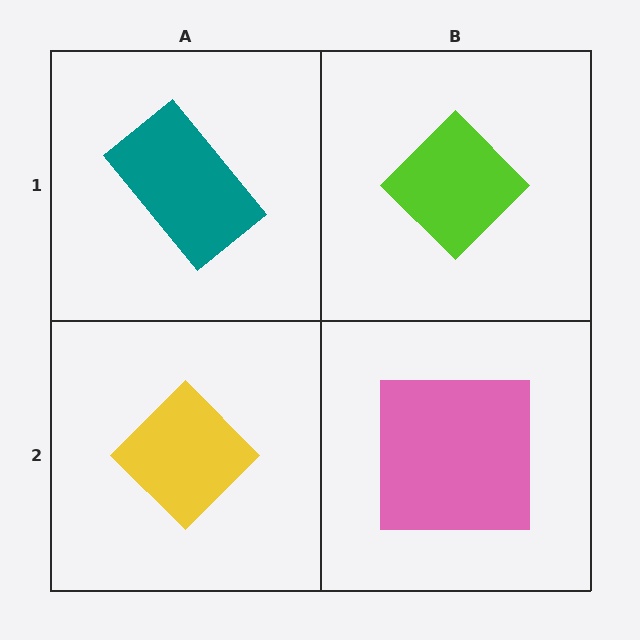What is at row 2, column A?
A yellow diamond.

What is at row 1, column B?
A lime diamond.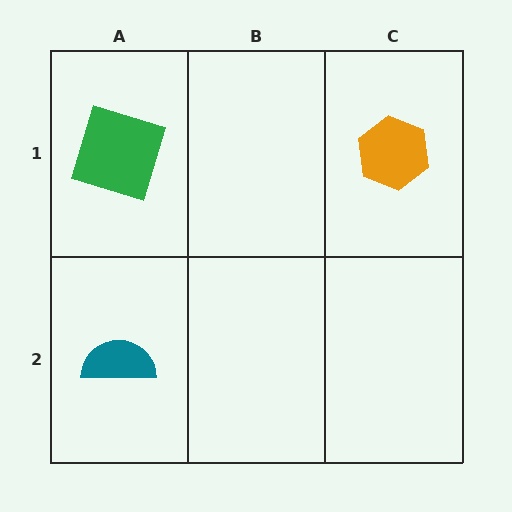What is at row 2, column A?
A teal semicircle.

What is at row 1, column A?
A green square.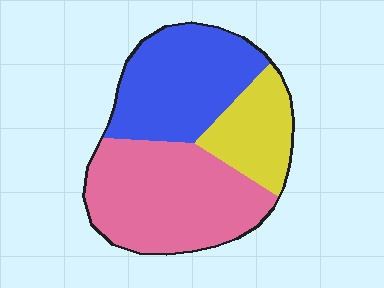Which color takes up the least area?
Yellow, at roughly 20%.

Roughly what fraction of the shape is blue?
Blue takes up about three eighths (3/8) of the shape.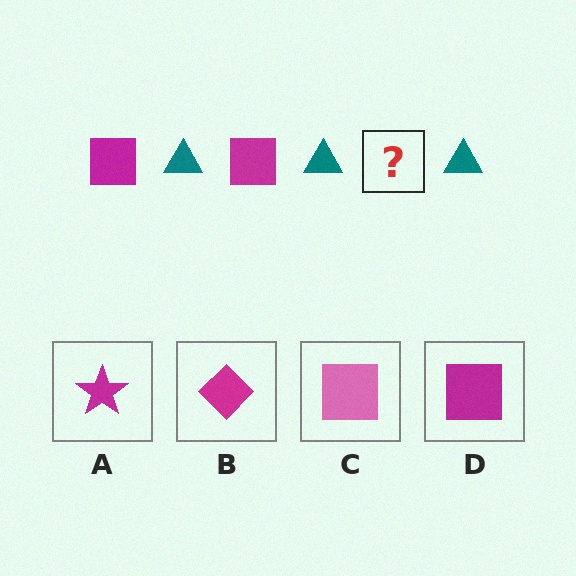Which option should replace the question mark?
Option D.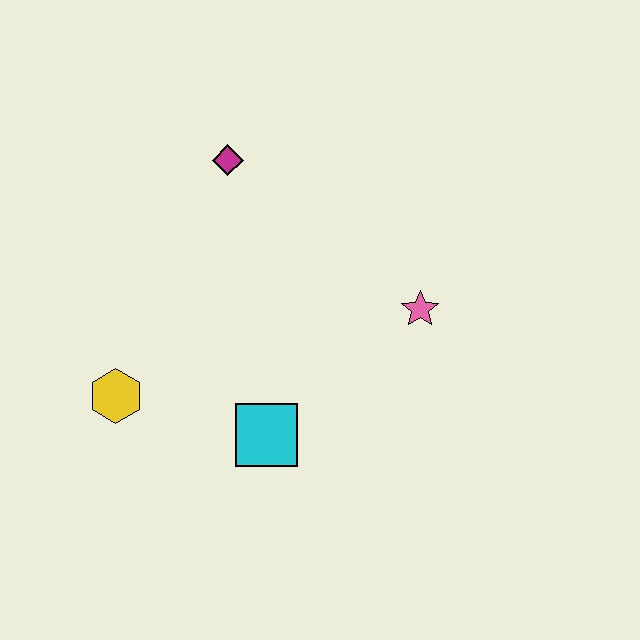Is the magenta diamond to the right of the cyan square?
No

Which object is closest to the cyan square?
The yellow hexagon is closest to the cyan square.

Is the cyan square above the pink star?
No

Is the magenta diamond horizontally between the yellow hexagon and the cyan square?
Yes